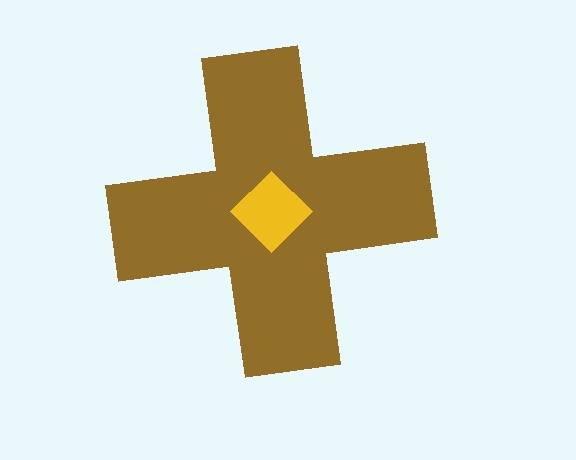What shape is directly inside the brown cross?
The yellow diamond.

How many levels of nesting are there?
2.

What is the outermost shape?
The brown cross.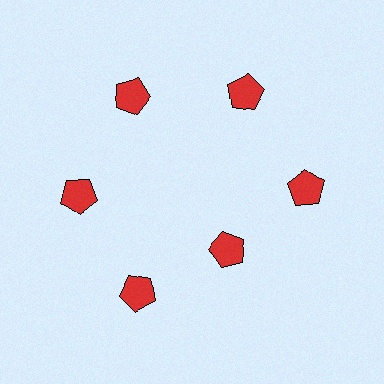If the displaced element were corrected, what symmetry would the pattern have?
It would have 6-fold rotational symmetry — the pattern would map onto itself every 60 degrees.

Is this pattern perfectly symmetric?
No. The 6 red pentagons are arranged in a ring, but one element near the 5 o'clock position is pulled inward toward the center, breaking the 6-fold rotational symmetry.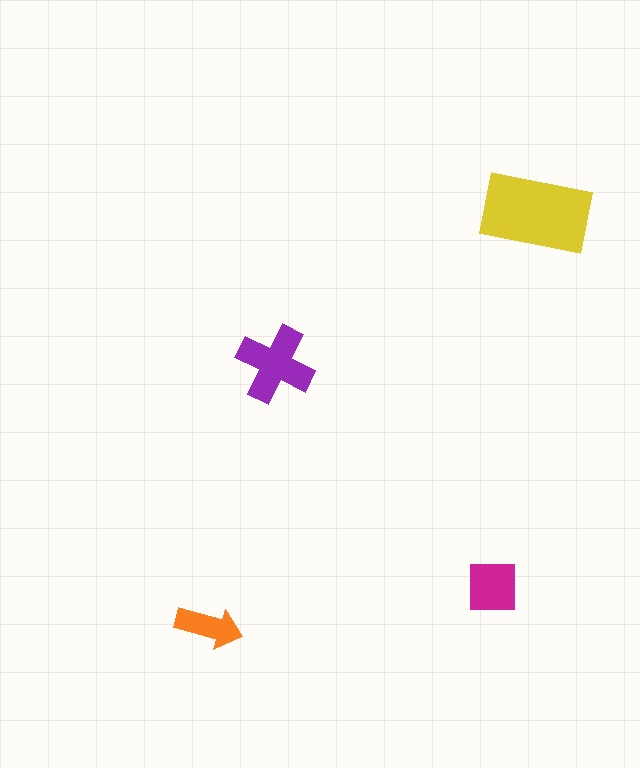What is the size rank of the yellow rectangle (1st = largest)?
1st.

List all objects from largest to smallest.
The yellow rectangle, the purple cross, the magenta square, the orange arrow.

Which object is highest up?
The yellow rectangle is topmost.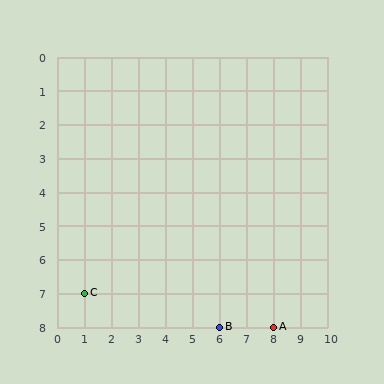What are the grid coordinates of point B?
Point B is at grid coordinates (6, 8).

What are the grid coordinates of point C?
Point C is at grid coordinates (1, 7).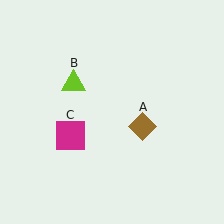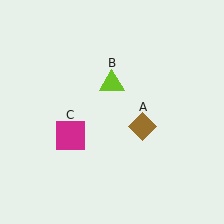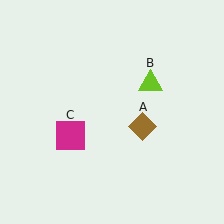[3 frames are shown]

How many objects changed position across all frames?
1 object changed position: lime triangle (object B).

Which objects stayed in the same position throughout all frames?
Brown diamond (object A) and magenta square (object C) remained stationary.